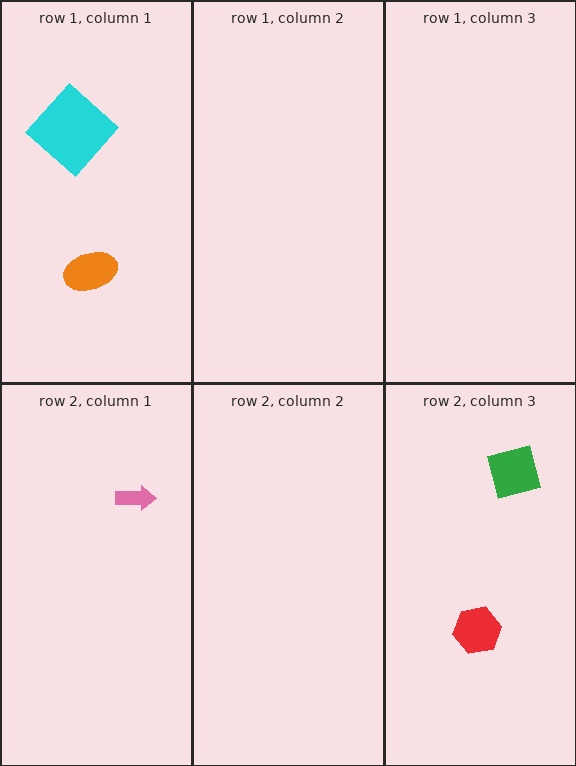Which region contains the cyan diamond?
The row 1, column 1 region.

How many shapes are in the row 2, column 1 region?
1.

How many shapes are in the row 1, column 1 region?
2.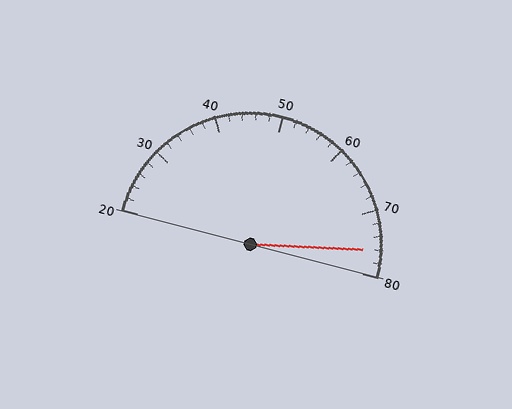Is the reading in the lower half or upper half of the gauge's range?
The reading is in the upper half of the range (20 to 80).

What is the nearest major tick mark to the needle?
The nearest major tick mark is 80.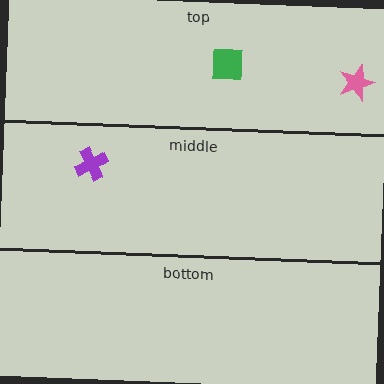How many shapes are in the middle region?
1.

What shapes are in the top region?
The pink star, the green square.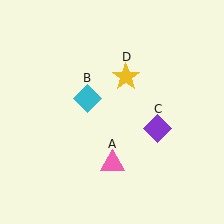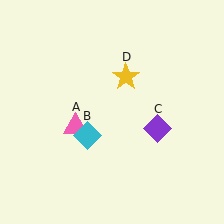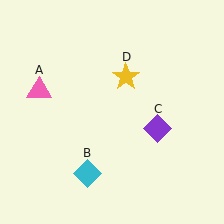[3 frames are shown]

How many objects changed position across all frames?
2 objects changed position: pink triangle (object A), cyan diamond (object B).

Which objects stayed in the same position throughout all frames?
Purple diamond (object C) and yellow star (object D) remained stationary.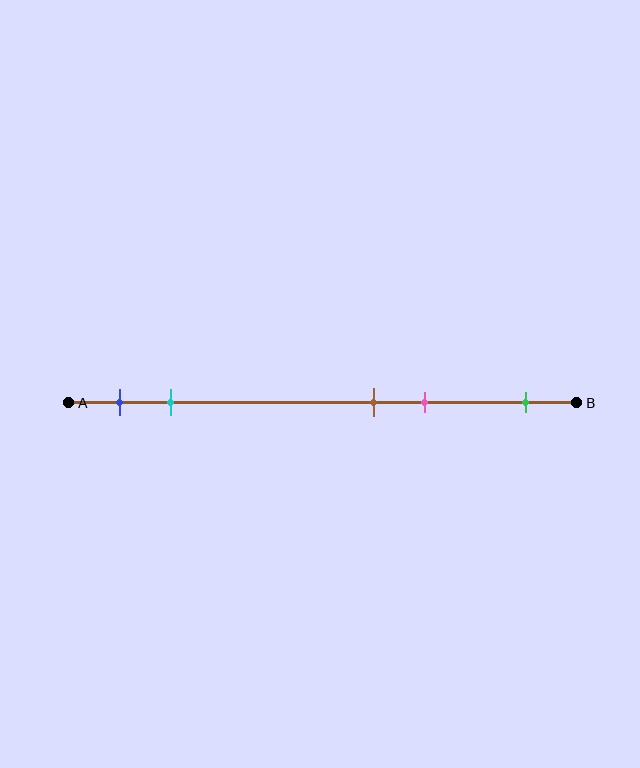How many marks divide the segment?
There are 5 marks dividing the segment.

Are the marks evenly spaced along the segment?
No, the marks are not evenly spaced.